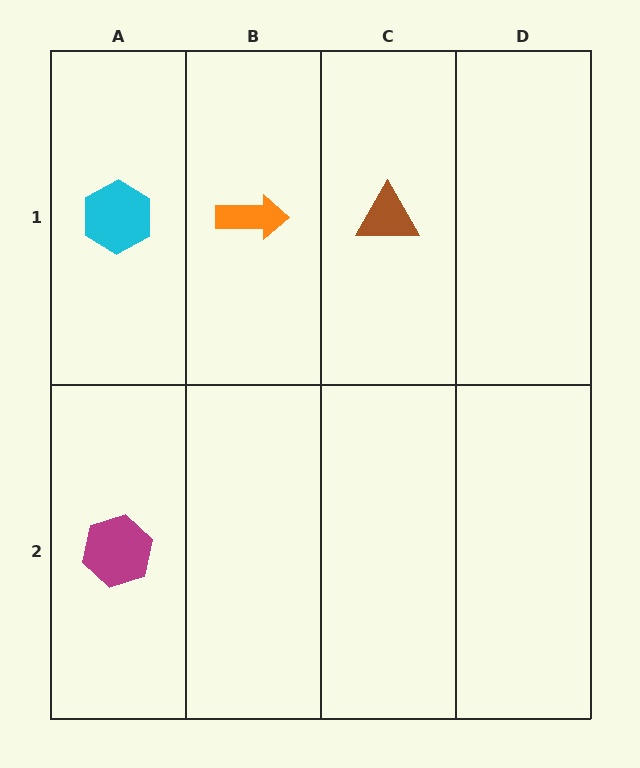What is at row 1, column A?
A cyan hexagon.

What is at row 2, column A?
A magenta hexagon.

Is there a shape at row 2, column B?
No, that cell is empty.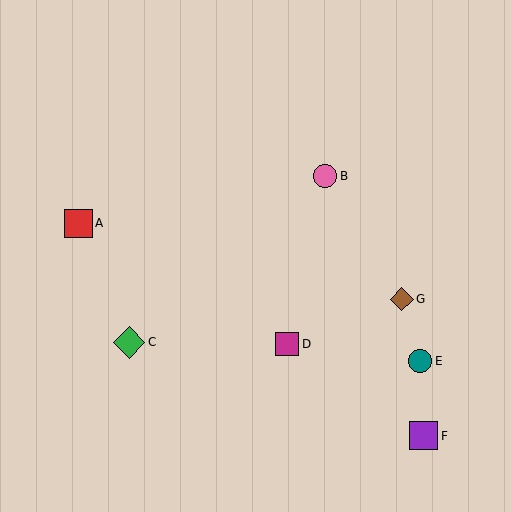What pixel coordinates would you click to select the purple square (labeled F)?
Click at (423, 436) to select the purple square F.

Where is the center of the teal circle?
The center of the teal circle is at (420, 361).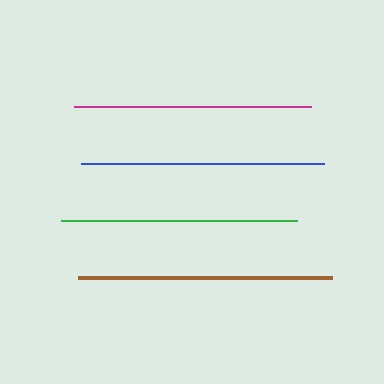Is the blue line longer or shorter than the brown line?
The brown line is longer than the blue line.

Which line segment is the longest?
The brown line is the longest at approximately 254 pixels.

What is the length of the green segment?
The green segment is approximately 236 pixels long.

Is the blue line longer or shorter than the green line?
The blue line is longer than the green line.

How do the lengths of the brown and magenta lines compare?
The brown and magenta lines are approximately the same length.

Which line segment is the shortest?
The green line is the shortest at approximately 236 pixels.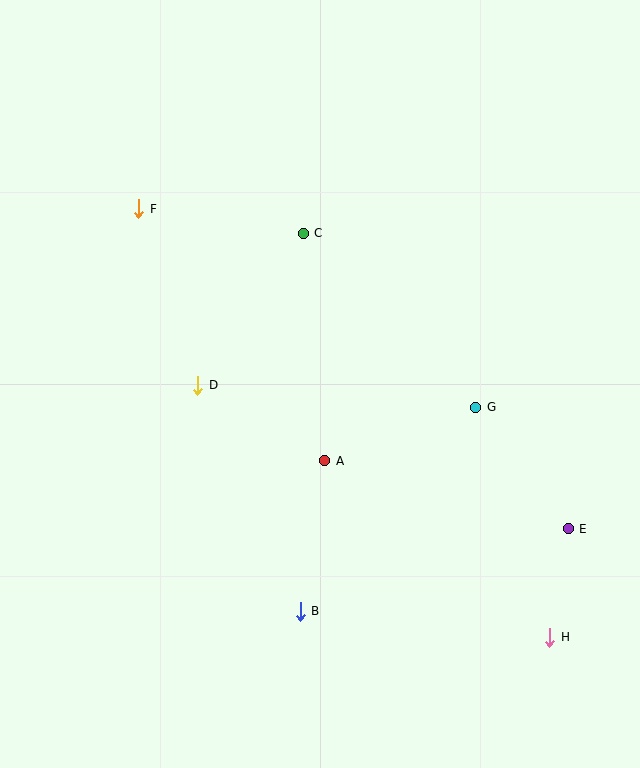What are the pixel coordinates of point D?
Point D is at (198, 385).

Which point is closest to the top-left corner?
Point F is closest to the top-left corner.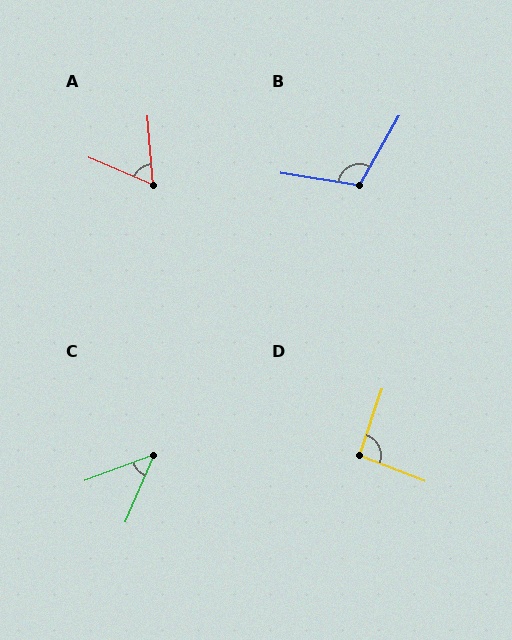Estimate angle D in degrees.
Approximately 92 degrees.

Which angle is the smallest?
C, at approximately 47 degrees.